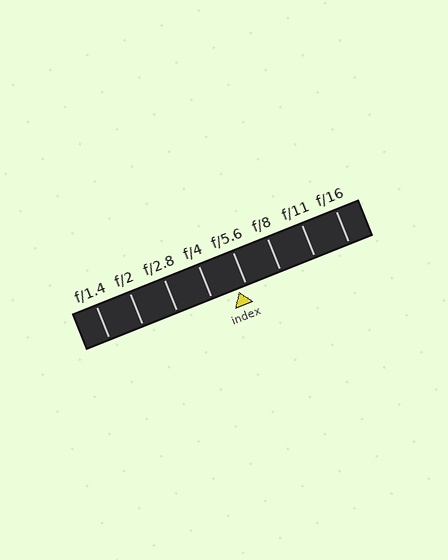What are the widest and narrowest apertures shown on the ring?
The widest aperture shown is f/1.4 and the narrowest is f/16.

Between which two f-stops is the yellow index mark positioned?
The index mark is between f/4 and f/5.6.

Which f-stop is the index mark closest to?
The index mark is closest to f/5.6.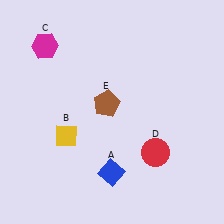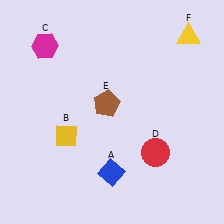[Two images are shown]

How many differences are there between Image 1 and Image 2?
There is 1 difference between the two images.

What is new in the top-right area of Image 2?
A yellow triangle (F) was added in the top-right area of Image 2.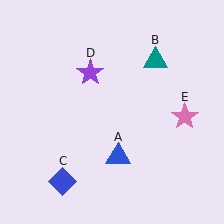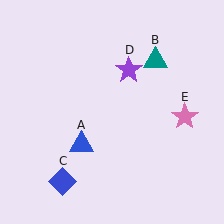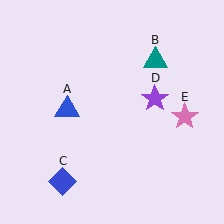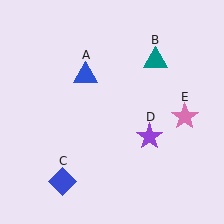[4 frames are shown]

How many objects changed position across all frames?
2 objects changed position: blue triangle (object A), purple star (object D).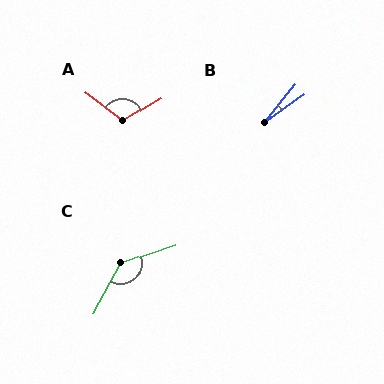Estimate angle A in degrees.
Approximately 112 degrees.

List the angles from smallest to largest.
B (16°), A (112°), C (136°).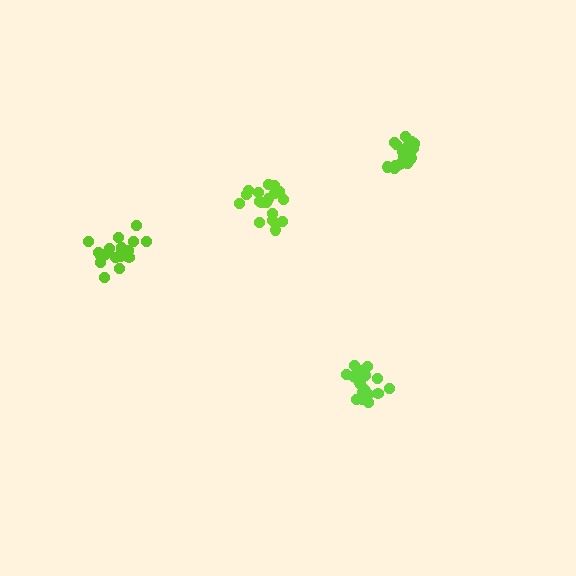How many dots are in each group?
Group 1: 20 dots, Group 2: 18 dots, Group 3: 18 dots, Group 4: 18 dots (74 total).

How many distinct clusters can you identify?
There are 4 distinct clusters.